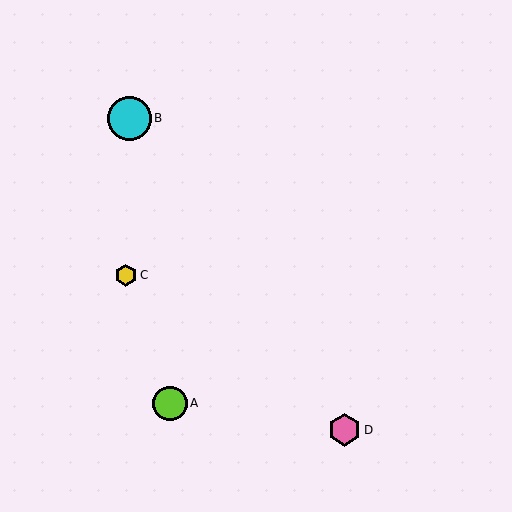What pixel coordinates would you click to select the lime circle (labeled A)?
Click at (170, 403) to select the lime circle A.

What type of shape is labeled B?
Shape B is a cyan circle.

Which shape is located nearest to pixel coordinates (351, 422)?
The pink hexagon (labeled D) at (345, 430) is nearest to that location.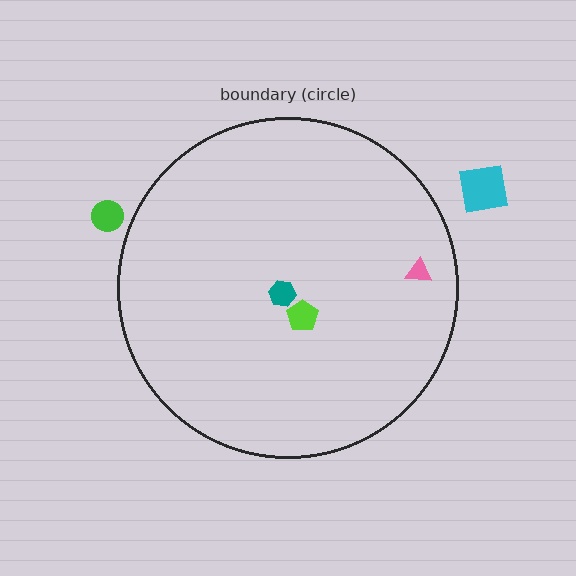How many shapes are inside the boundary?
3 inside, 2 outside.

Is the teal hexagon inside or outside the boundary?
Inside.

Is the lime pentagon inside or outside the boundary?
Inside.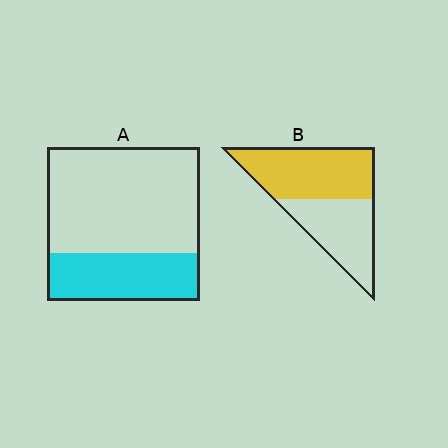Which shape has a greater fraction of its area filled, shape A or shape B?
Shape B.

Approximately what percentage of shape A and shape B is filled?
A is approximately 30% and B is approximately 55%.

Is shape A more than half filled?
No.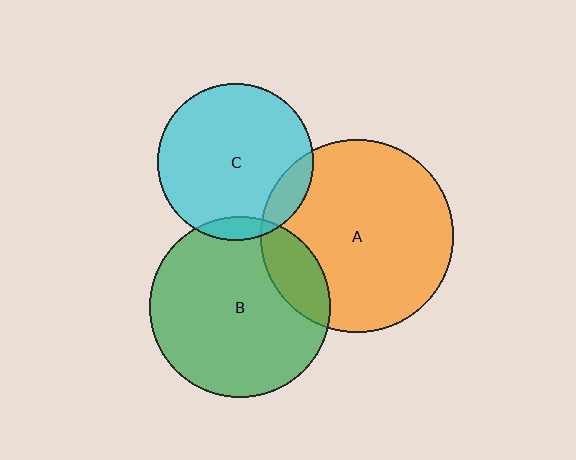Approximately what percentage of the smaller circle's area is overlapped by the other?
Approximately 15%.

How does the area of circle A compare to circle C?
Approximately 1.5 times.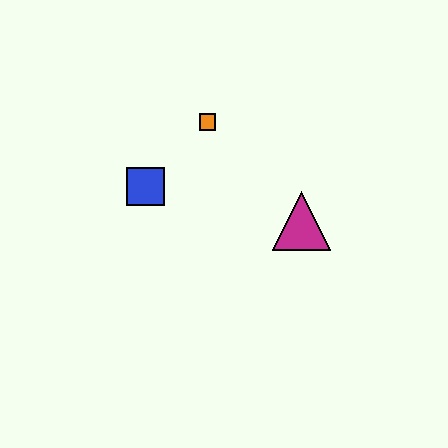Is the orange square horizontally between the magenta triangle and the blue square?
Yes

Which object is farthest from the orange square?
The magenta triangle is farthest from the orange square.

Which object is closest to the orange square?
The blue square is closest to the orange square.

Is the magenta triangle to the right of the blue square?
Yes